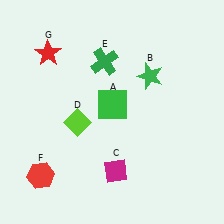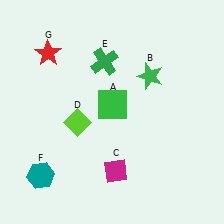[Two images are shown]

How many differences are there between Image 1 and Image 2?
There is 1 difference between the two images.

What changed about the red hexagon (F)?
In Image 1, F is red. In Image 2, it changed to teal.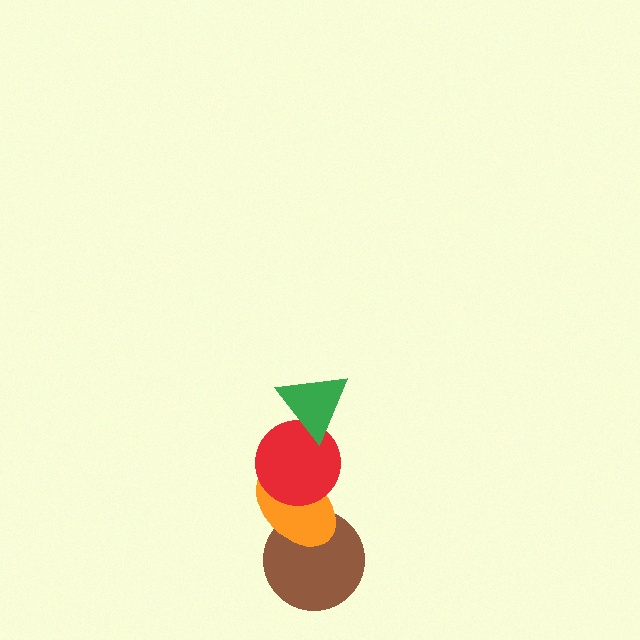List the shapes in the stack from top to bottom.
From top to bottom: the green triangle, the red circle, the orange ellipse, the brown circle.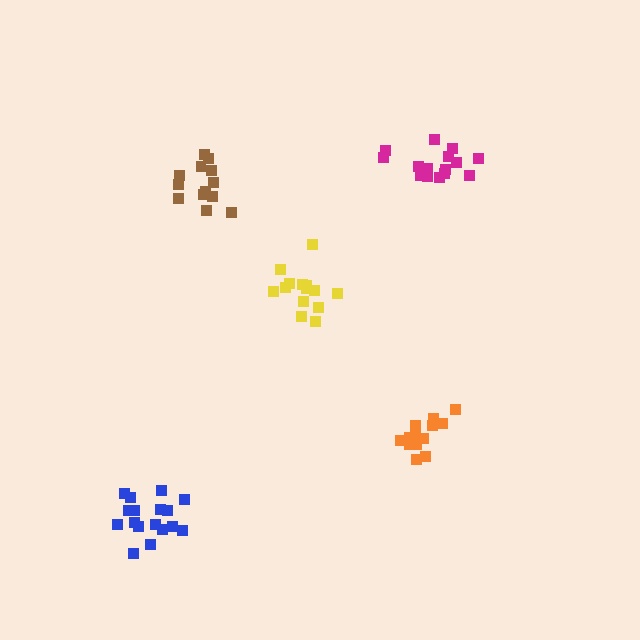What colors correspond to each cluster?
The clusters are colored: brown, blue, orange, magenta, yellow.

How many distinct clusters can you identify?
There are 5 distinct clusters.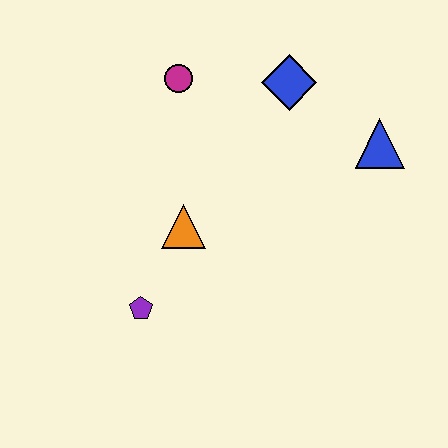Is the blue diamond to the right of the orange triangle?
Yes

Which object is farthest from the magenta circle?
The purple pentagon is farthest from the magenta circle.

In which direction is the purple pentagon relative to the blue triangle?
The purple pentagon is to the left of the blue triangle.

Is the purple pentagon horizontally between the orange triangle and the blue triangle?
No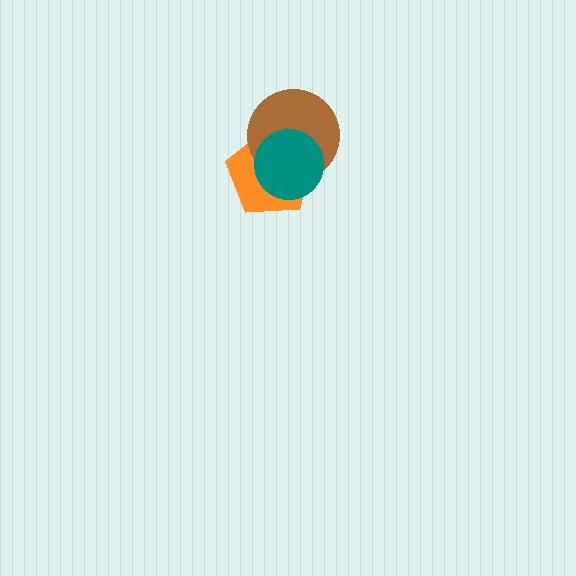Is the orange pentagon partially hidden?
Yes, it is partially covered by another shape.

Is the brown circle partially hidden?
Yes, it is partially covered by another shape.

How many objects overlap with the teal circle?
2 objects overlap with the teal circle.